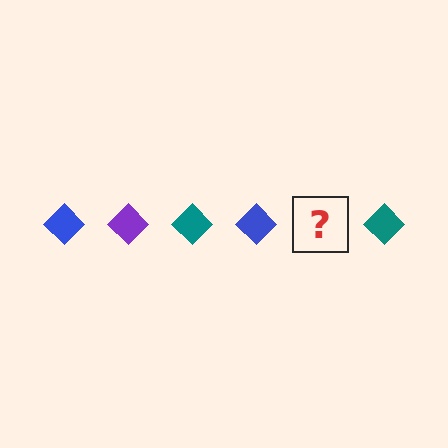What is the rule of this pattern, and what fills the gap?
The rule is that the pattern cycles through blue, purple, teal diamonds. The gap should be filled with a purple diamond.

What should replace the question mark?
The question mark should be replaced with a purple diamond.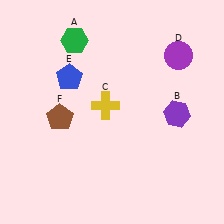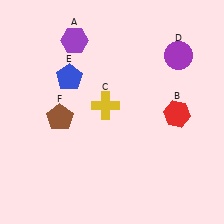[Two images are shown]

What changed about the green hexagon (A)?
In Image 1, A is green. In Image 2, it changed to purple.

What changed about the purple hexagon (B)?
In Image 1, B is purple. In Image 2, it changed to red.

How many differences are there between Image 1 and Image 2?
There are 2 differences between the two images.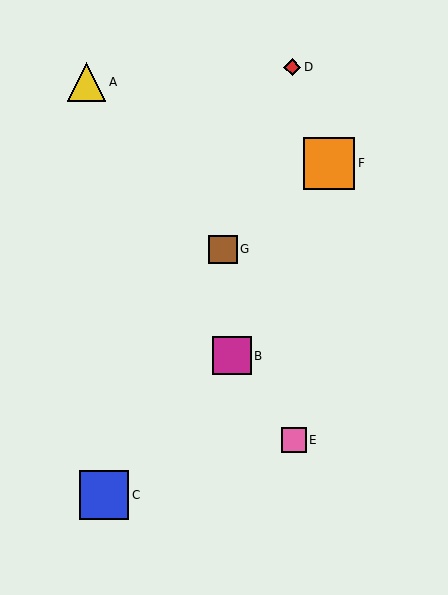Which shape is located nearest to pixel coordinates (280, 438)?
The pink square (labeled E) at (294, 440) is nearest to that location.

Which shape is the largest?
The orange square (labeled F) is the largest.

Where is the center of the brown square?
The center of the brown square is at (223, 249).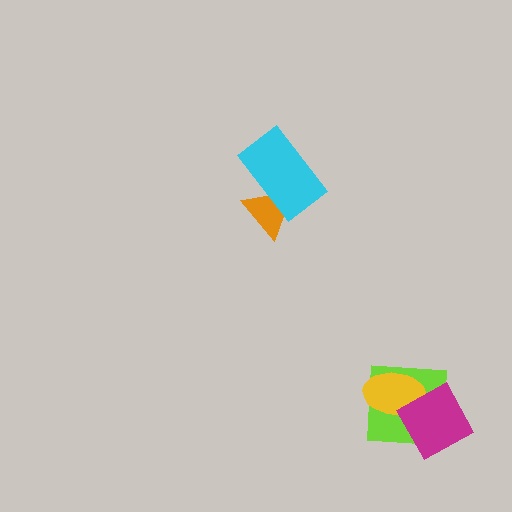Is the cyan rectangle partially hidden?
No, no other shape covers it.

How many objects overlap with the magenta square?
2 objects overlap with the magenta square.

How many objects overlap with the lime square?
2 objects overlap with the lime square.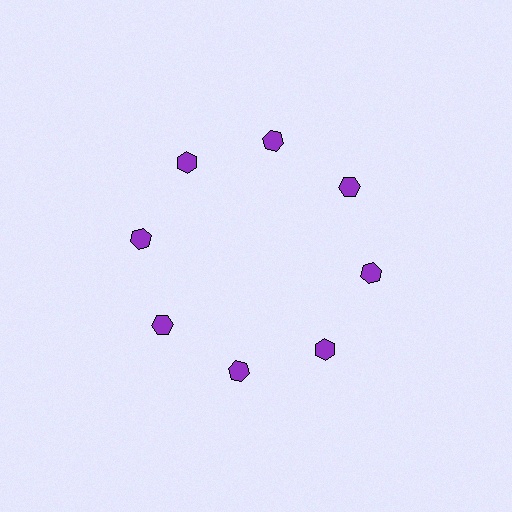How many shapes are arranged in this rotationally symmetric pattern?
There are 8 shapes, arranged in 8 groups of 1.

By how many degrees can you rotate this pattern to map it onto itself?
The pattern maps onto itself every 45 degrees of rotation.